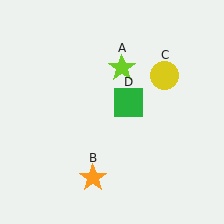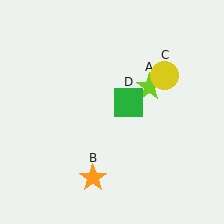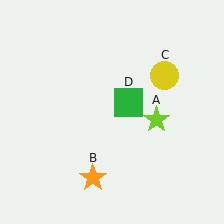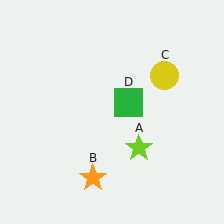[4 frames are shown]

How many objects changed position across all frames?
1 object changed position: lime star (object A).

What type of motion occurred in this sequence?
The lime star (object A) rotated clockwise around the center of the scene.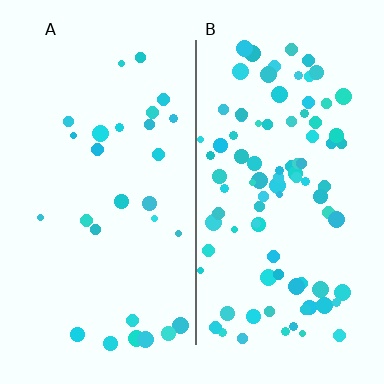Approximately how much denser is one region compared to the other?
Approximately 3.3× — region B over region A.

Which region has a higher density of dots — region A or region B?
B (the right).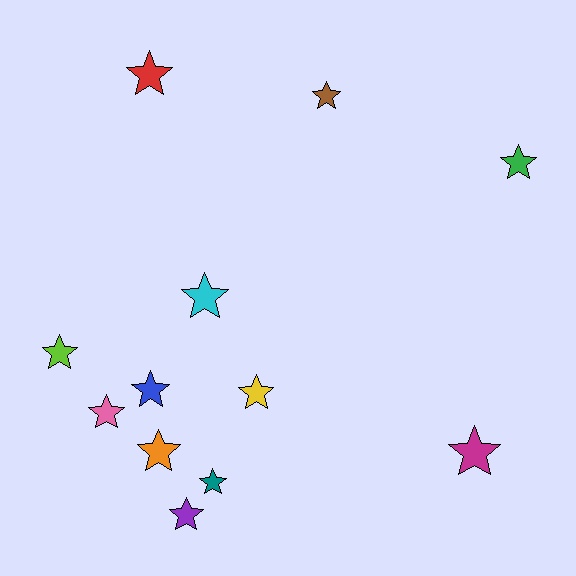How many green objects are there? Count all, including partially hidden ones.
There is 1 green object.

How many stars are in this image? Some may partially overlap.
There are 12 stars.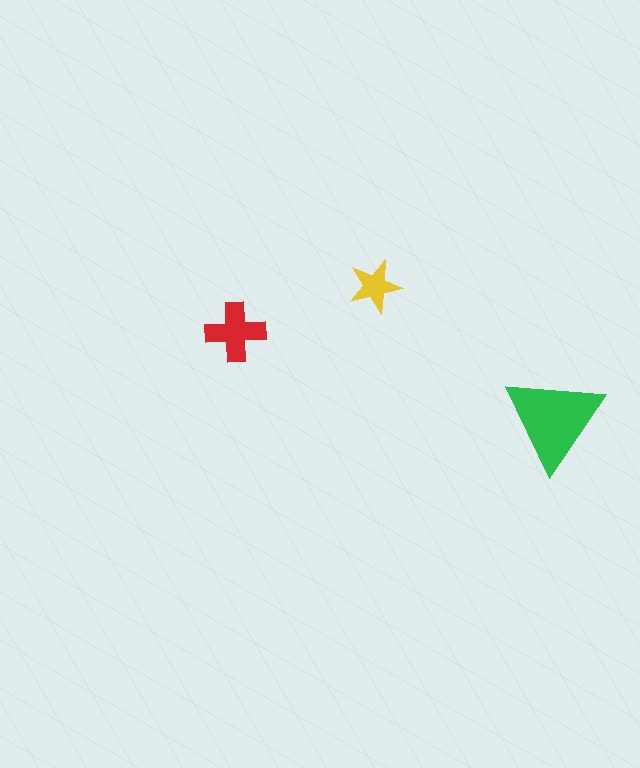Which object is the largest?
The green triangle.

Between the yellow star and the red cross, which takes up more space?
The red cross.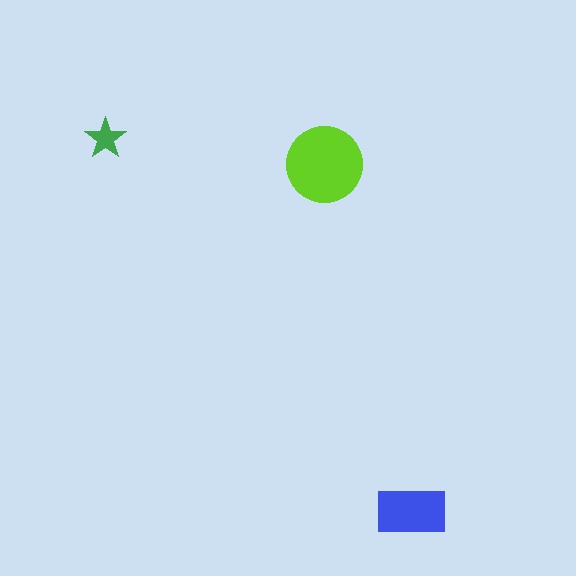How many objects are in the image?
There are 3 objects in the image.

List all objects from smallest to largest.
The green star, the blue rectangle, the lime circle.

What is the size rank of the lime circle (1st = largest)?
1st.